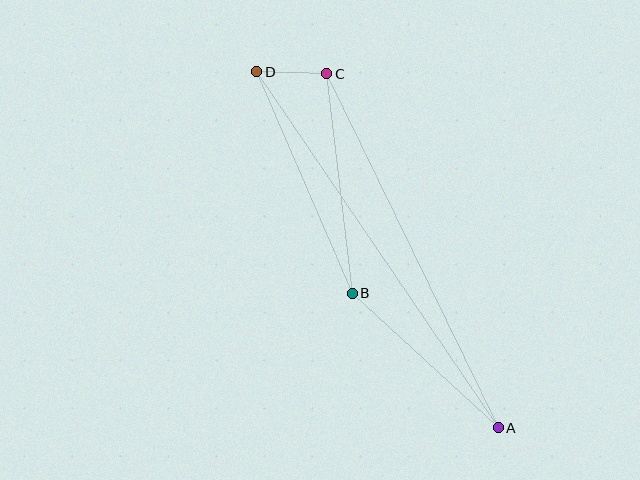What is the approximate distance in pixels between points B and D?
The distance between B and D is approximately 241 pixels.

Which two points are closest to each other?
Points C and D are closest to each other.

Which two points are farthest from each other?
Points A and D are farthest from each other.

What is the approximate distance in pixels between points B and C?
The distance between B and C is approximately 221 pixels.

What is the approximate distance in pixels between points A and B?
The distance between A and B is approximately 199 pixels.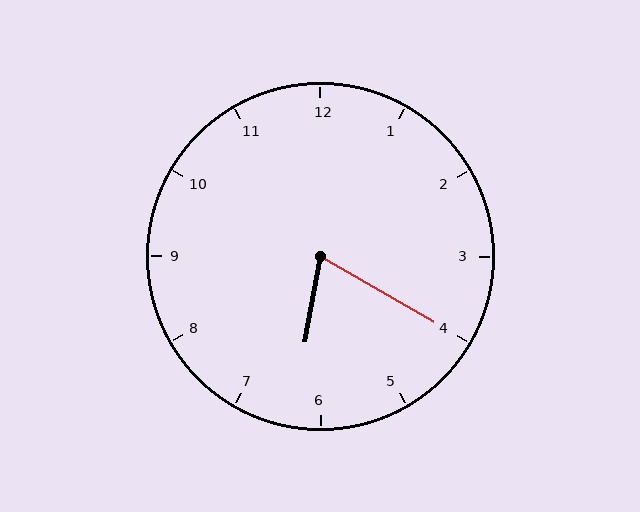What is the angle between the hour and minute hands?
Approximately 70 degrees.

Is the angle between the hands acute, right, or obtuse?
It is acute.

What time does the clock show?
6:20.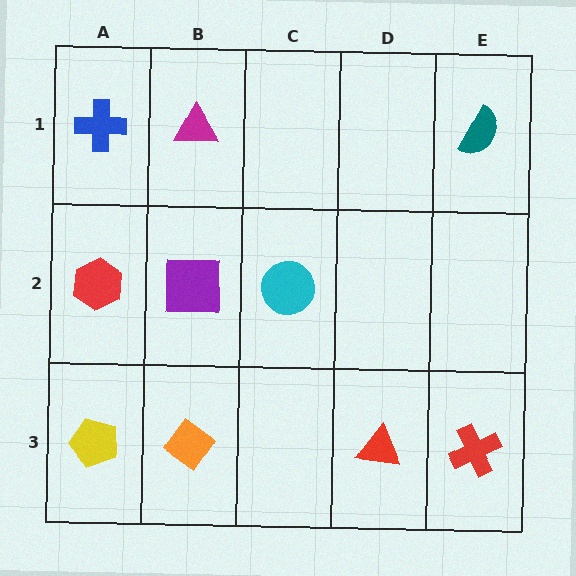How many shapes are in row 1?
3 shapes.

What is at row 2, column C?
A cyan circle.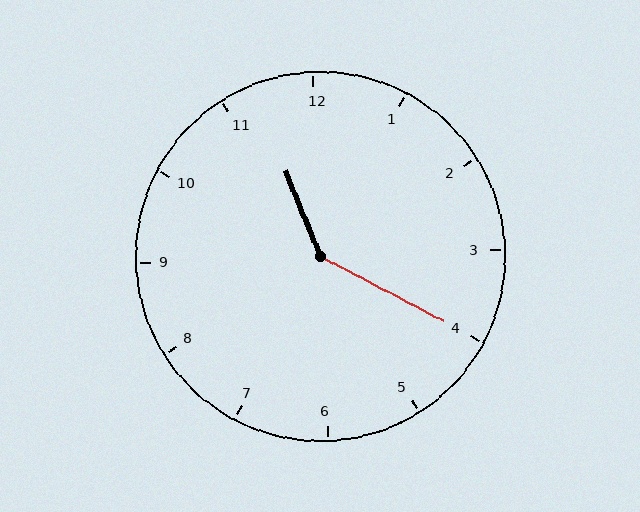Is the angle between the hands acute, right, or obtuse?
It is obtuse.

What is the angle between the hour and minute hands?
Approximately 140 degrees.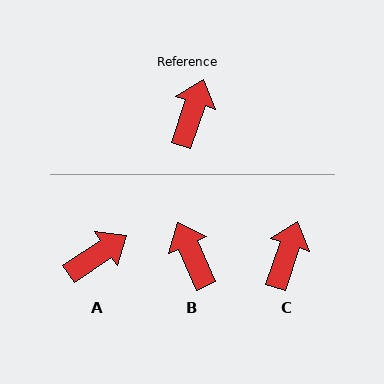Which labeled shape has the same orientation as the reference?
C.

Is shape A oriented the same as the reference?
No, it is off by about 37 degrees.